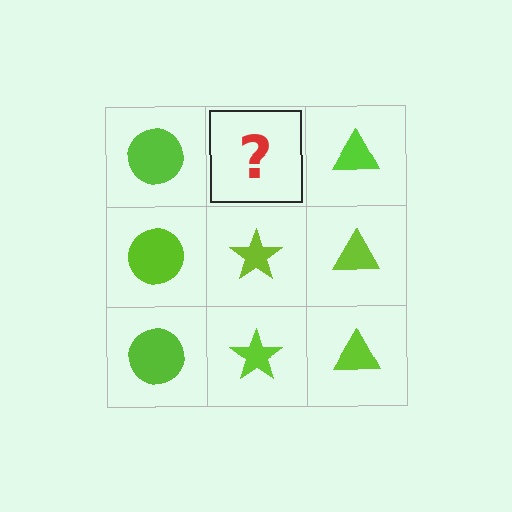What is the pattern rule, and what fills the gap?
The rule is that each column has a consistent shape. The gap should be filled with a lime star.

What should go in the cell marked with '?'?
The missing cell should contain a lime star.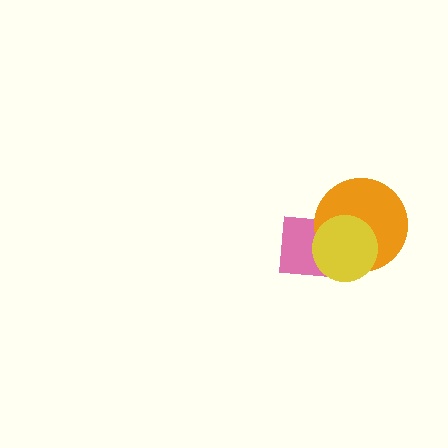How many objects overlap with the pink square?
2 objects overlap with the pink square.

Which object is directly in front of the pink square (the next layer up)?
The orange circle is directly in front of the pink square.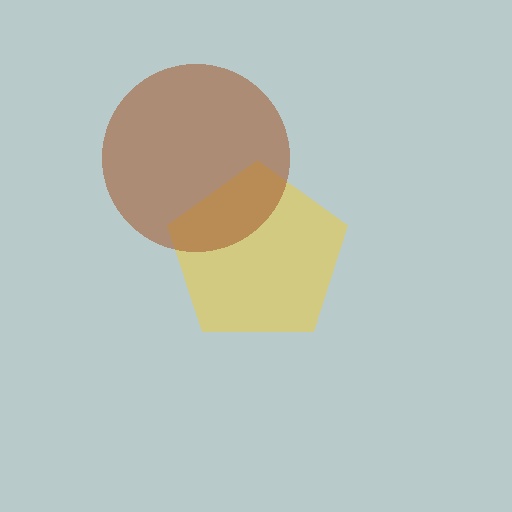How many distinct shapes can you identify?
There are 2 distinct shapes: a yellow pentagon, a brown circle.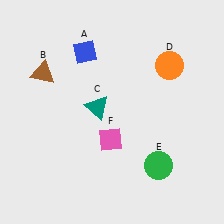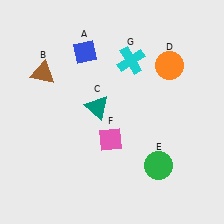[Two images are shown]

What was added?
A cyan cross (G) was added in Image 2.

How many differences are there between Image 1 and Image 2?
There is 1 difference between the two images.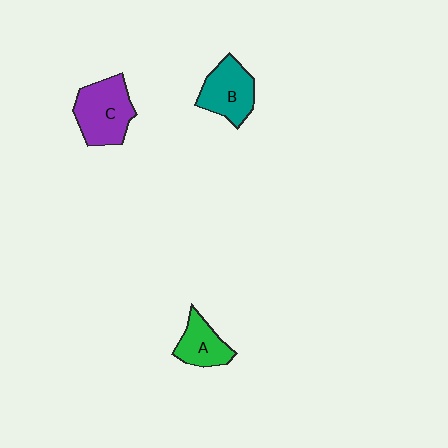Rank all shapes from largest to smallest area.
From largest to smallest: C (purple), B (teal), A (green).